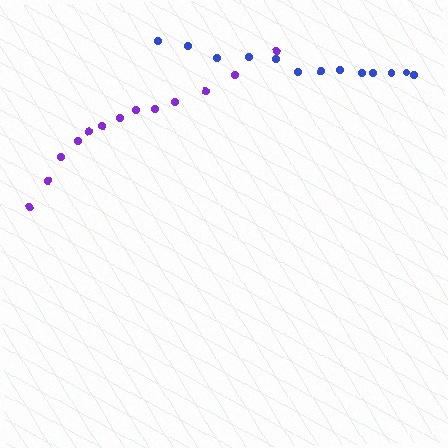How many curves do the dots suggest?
There are 2 distinct paths.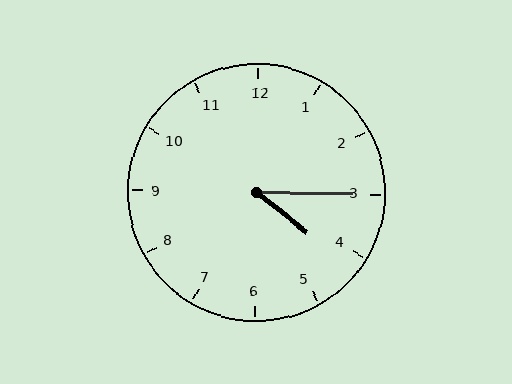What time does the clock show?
4:15.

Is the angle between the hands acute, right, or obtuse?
It is acute.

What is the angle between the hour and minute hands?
Approximately 38 degrees.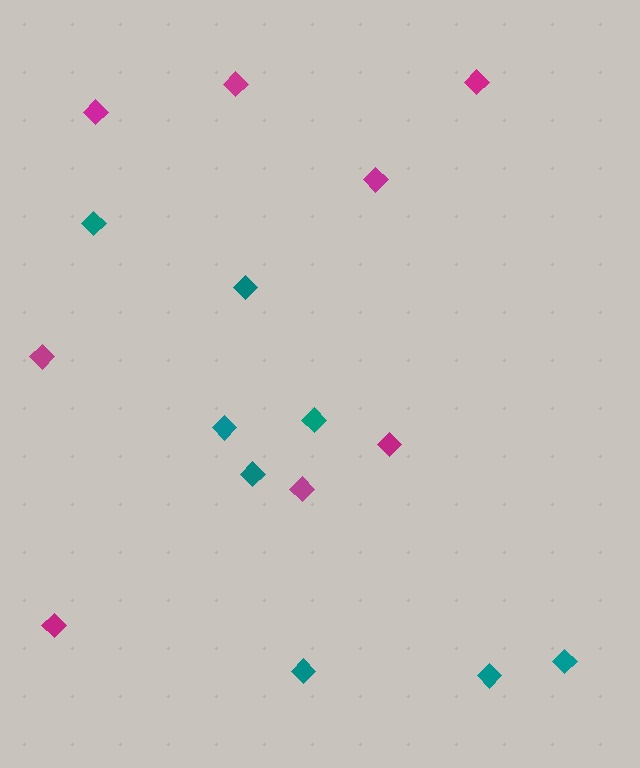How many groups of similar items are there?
There are 2 groups: one group of magenta diamonds (8) and one group of teal diamonds (8).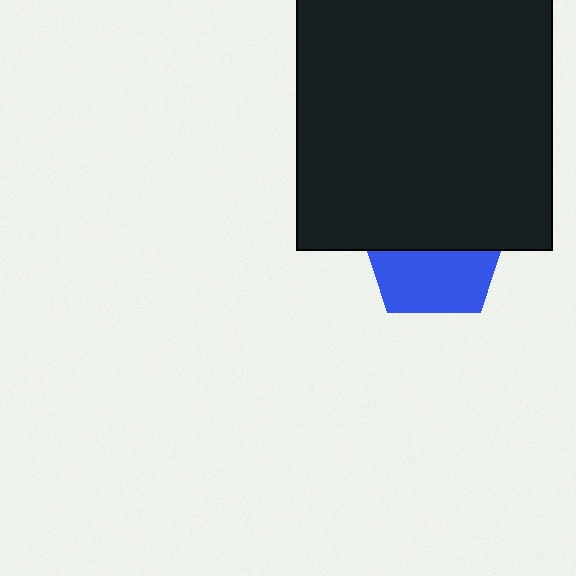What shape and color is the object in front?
The object in front is a black square.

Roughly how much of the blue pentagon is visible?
About half of it is visible (roughly 46%).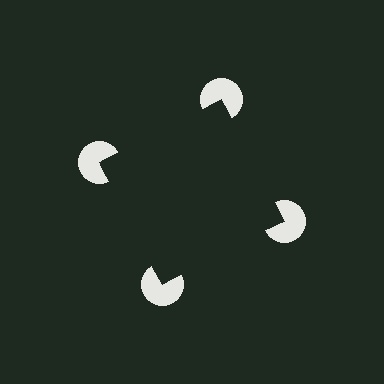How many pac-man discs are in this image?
There are 4 — one at each vertex of the illusory square.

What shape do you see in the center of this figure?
An illusory square — its edges are inferred from the aligned wedge cuts in the pac-man discs, not physically drawn.